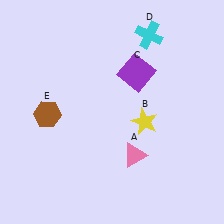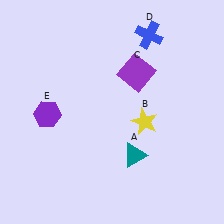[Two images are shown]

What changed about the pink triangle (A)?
In Image 1, A is pink. In Image 2, it changed to teal.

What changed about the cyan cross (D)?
In Image 1, D is cyan. In Image 2, it changed to blue.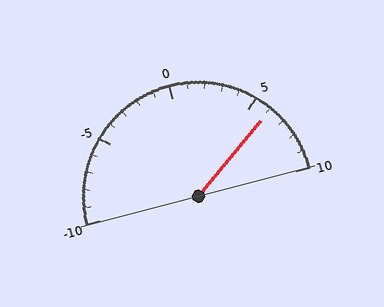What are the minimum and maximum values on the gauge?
The gauge ranges from -10 to 10.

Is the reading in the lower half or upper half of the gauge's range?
The reading is in the upper half of the range (-10 to 10).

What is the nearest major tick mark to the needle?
The nearest major tick mark is 5.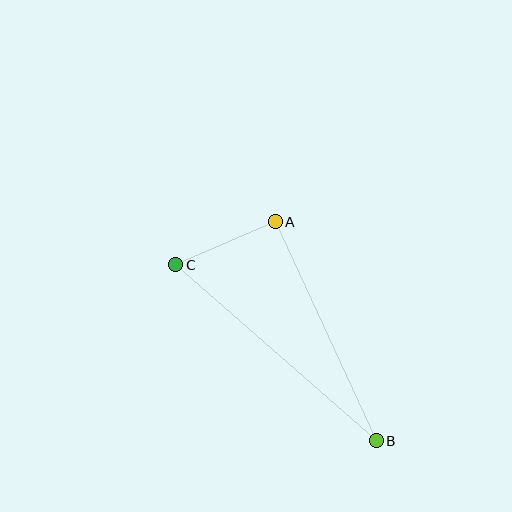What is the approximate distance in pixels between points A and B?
The distance between A and B is approximately 241 pixels.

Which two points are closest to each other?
Points A and C are closest to each other.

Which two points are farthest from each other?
Points B and C are farthest from each other.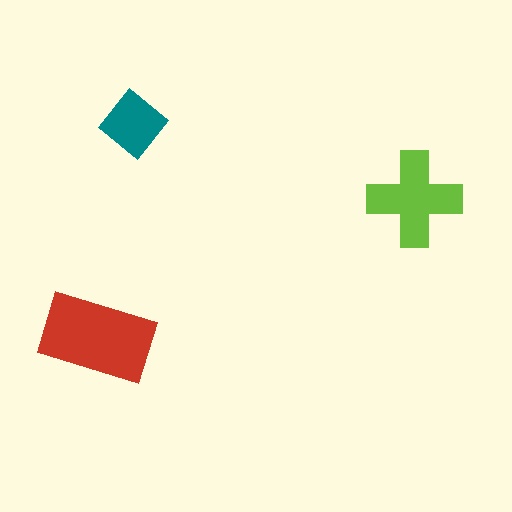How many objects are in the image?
There are 3 objects in the image.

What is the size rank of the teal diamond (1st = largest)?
3rd.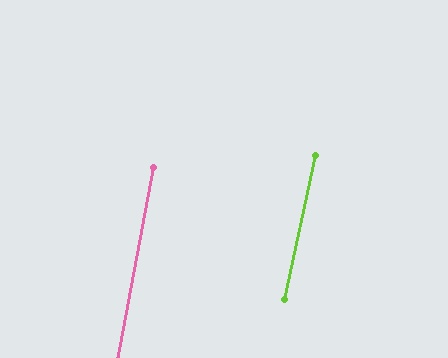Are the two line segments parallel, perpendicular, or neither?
Parallel — their directions differ by only 1.9°.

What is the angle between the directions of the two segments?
Approximately 2 degrees.